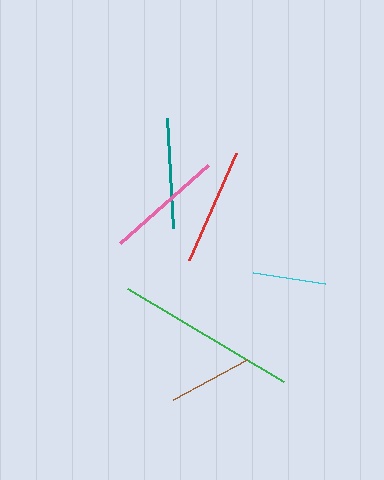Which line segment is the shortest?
The cyan line is the shortest at approximately 73 pixels.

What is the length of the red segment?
The red segment is approximately 117 pixels long.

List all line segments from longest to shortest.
From longest to shortest: green, pink, red, teal, brown, cyan.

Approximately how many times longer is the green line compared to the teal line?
The green line is approximately 1.7 times the length of the teal line.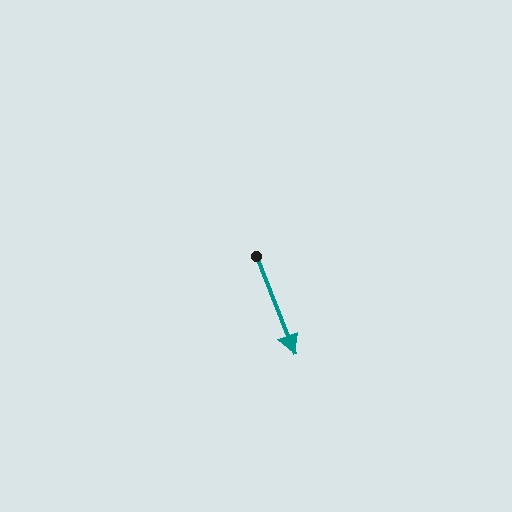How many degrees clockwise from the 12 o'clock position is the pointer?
Approximately 159 degrees.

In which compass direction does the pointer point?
South.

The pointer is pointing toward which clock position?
Roughly 5 o'clock.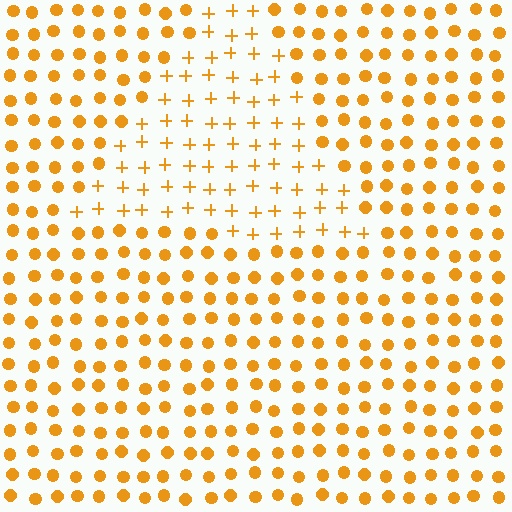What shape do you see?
I see a triangle.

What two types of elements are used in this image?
The image uses plus signs inside the triangle region and circles outside it.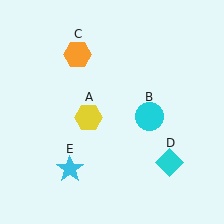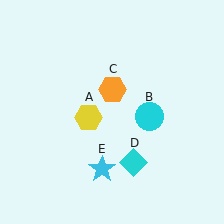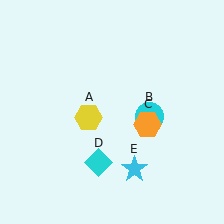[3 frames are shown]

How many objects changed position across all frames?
3 objects changed position: orange hexagon (object C), cyan diamond (object D), cyan star (object E).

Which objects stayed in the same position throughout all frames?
Yellow hexagon (object A) and cyan circle (object B) remained stationary.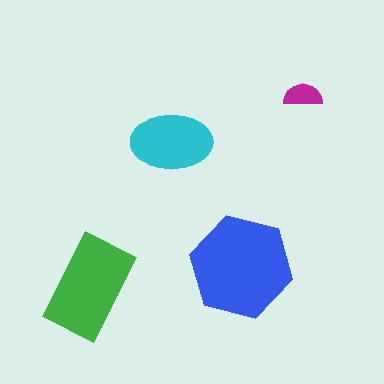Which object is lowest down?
The green rectangle is bottommost.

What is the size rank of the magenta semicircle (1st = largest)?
4th.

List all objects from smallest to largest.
The magenta semicircle, the cyan ellipse, the green rectangle, the blue hexagon.